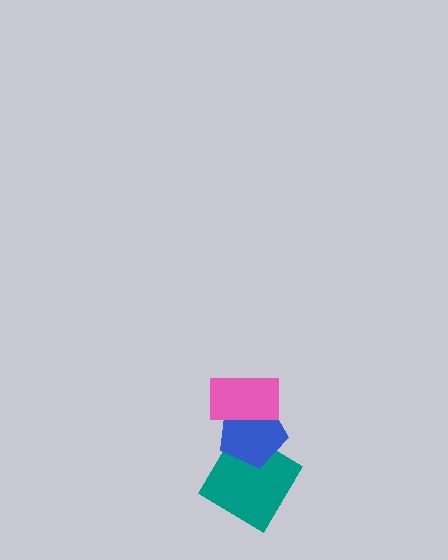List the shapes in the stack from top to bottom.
From top to bottom: the pink rectangle, the blue pentagon, the teal diamond.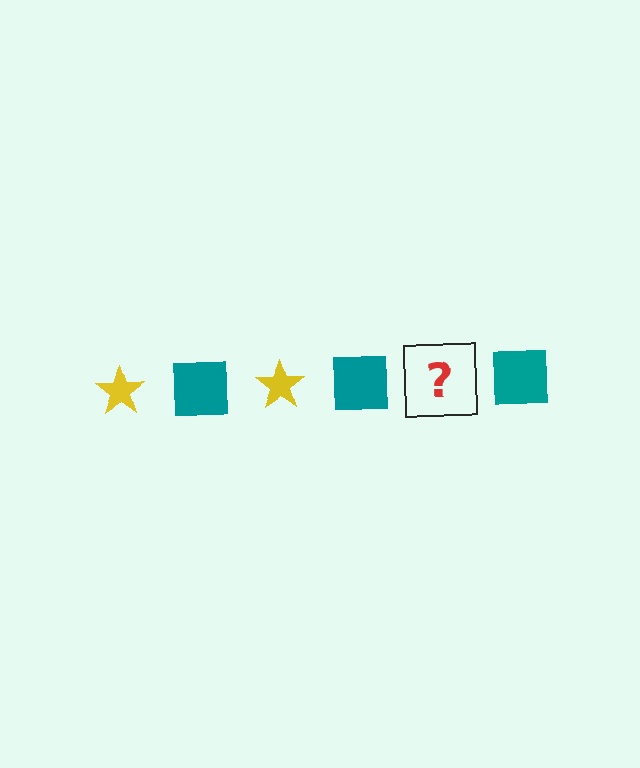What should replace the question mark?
The question mark should be replaced with a yellow star.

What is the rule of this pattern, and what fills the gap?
The rule is that the pattern alternates between yellow star and teal square. The gap should be filled with a yellow star.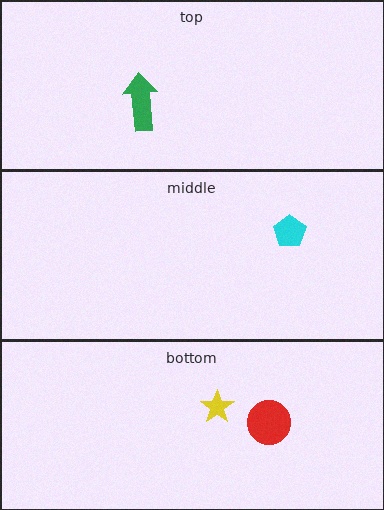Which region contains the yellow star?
The bottom region.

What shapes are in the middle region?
The cyan pentagon.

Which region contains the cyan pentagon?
The middle region.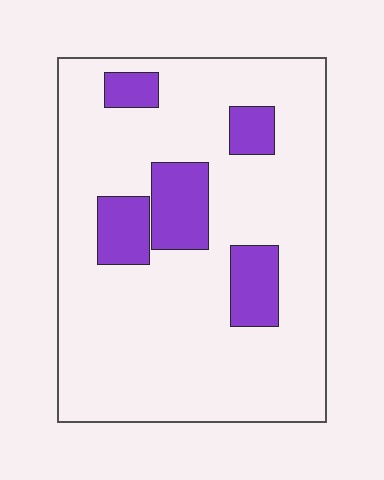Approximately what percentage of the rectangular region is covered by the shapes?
Approximately 15%.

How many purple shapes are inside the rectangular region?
5.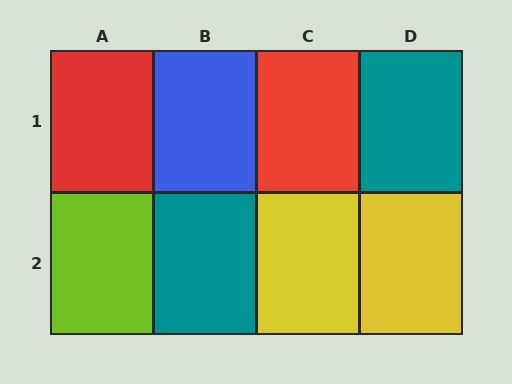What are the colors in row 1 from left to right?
Red, blue, red, teal.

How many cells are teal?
2 cells are teal.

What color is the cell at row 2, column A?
Lime.